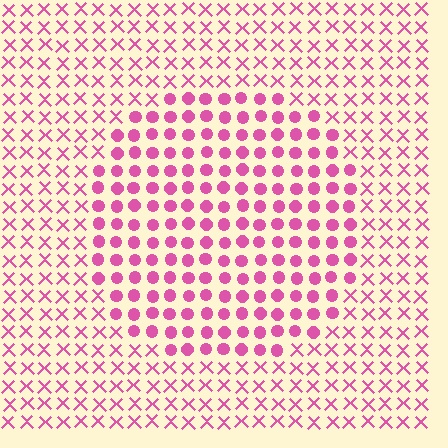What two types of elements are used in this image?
The image uses circles inside the circle region and X marks outside it.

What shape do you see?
I see a circle.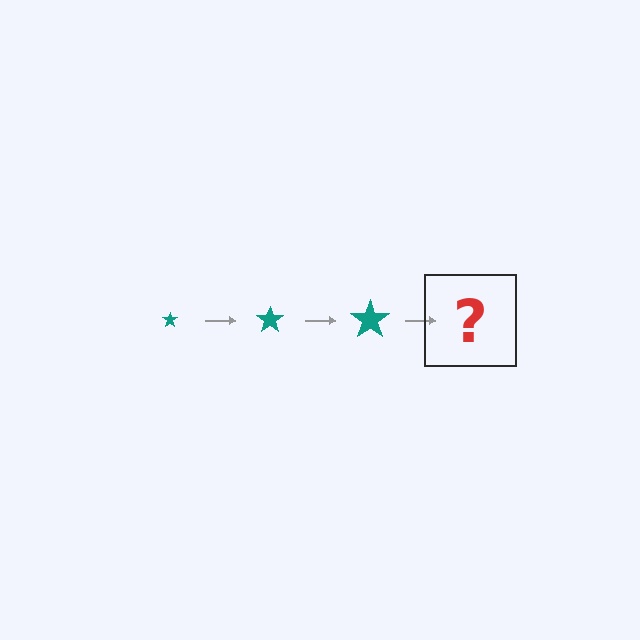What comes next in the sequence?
The next element should be a teal star, larger than the previous one.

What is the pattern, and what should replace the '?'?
The pattern is that the star gets progressively larger each step. The '?' should be a teal star, larger than the previous one.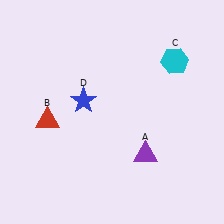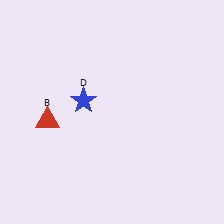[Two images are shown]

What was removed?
The cyan hexagon (C), the purple triangle (A) were removed in Image 2.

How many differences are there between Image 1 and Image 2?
There are 2 differences between the two images.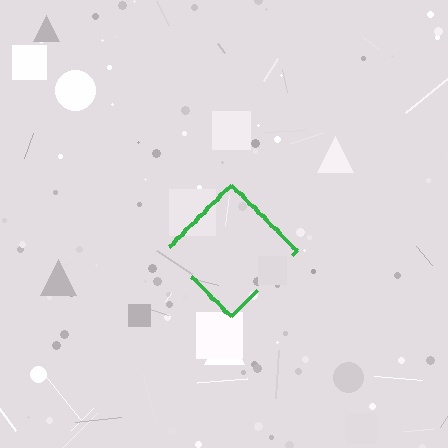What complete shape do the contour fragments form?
The contour fragments form a diamond.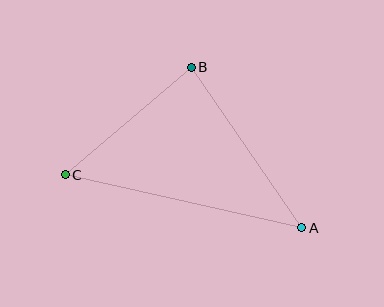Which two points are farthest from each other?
Points A and C are farthest from each other.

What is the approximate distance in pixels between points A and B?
The distance between A and B is approximately 195 pixels.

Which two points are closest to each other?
Points B and C are closest to each other.